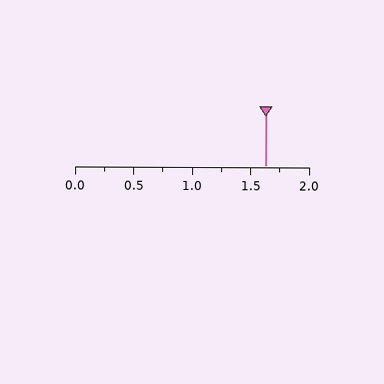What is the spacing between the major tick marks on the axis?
The major ticks are spaced 0.5 apart.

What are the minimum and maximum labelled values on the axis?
The axis runs from 0.0 to 2.0.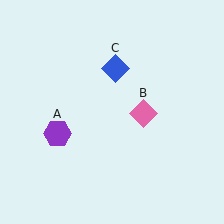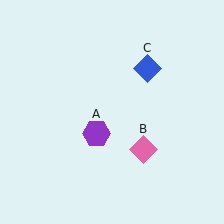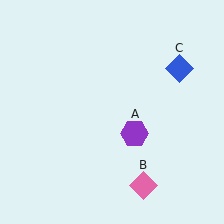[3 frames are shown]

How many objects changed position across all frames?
3 objects changed position: purple hexagon (object A), pink diamond (object B), blue diamond (object C).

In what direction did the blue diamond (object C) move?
The blue diamond (object C) moved right.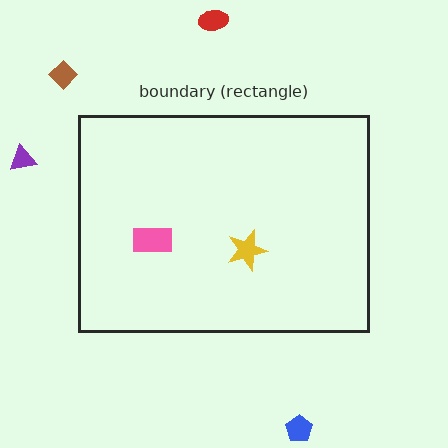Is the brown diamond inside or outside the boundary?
Outside.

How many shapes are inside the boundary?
2 inside, 4 outside.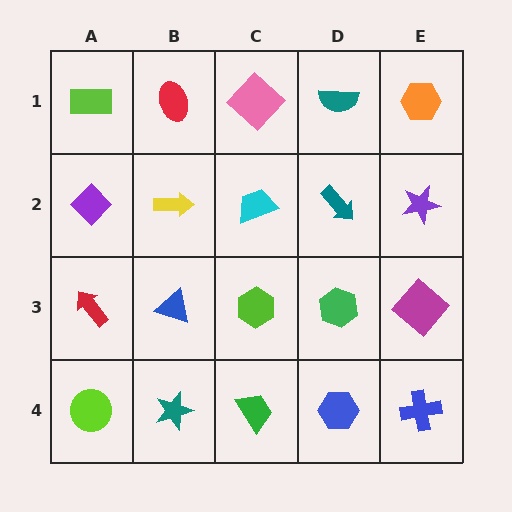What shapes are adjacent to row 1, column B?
A yellow arrow (row 2, column B), a lime rectangle (row 1, column A), a pink diamond (row 1, column C).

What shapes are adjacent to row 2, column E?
An orange hexagon (row 1, column E), a magenta diamond (row 3, column E), a teal arrow (row 2, column D).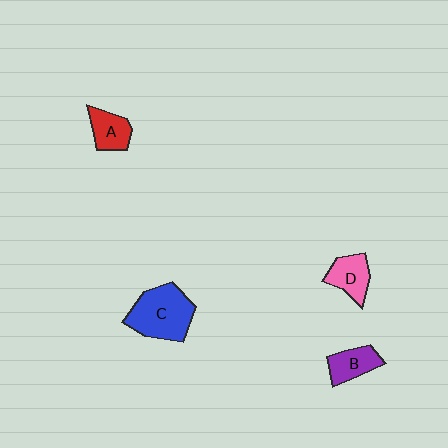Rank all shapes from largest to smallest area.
From largest to smallest: C (blue), D (pink), B (purple), A (red).